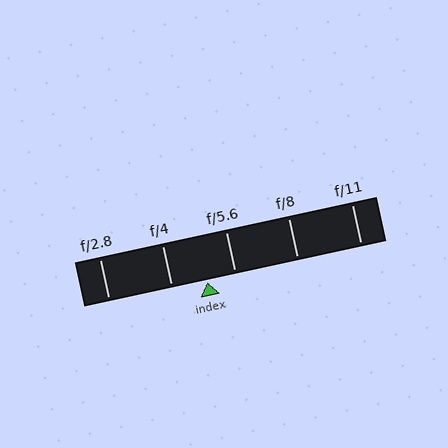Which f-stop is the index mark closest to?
The index mark is closest to f/5.6.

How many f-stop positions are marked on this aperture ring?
There are 5 f-stop positions marked.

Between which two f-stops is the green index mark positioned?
The index mark is between f/4 and f/5.6.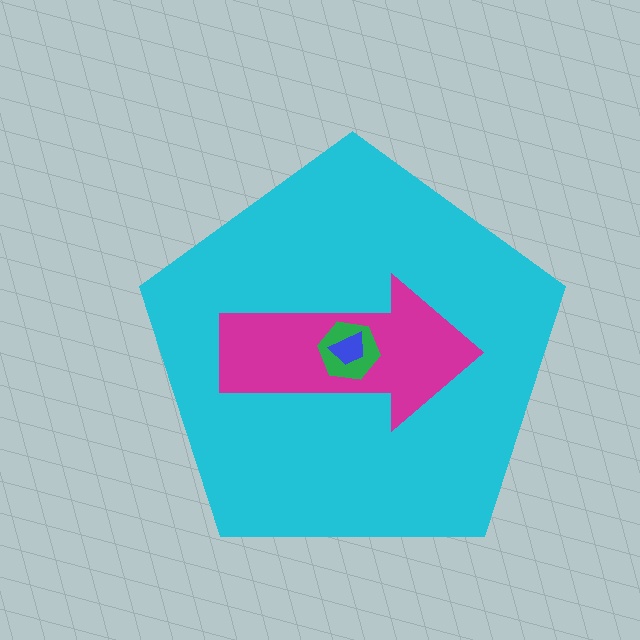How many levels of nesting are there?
4.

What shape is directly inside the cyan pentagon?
The magenta arrow.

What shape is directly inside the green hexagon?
The blue trapezoid.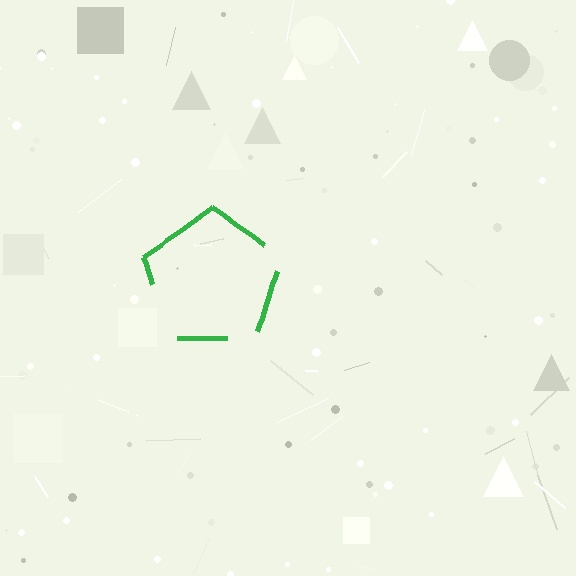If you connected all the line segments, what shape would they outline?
They would outline a pentagon.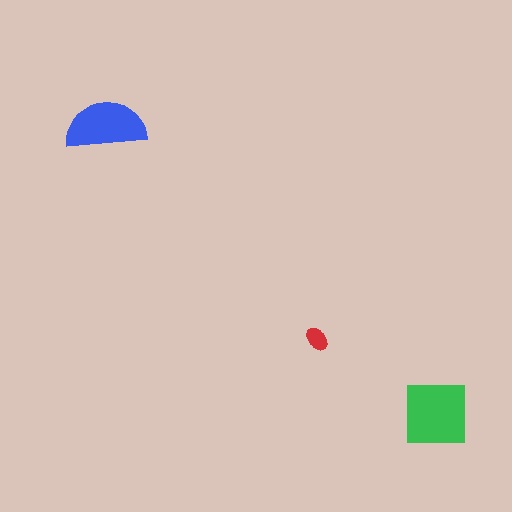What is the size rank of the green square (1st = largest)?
1st.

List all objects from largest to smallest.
The green square, the blue semicircle, the red ellipse.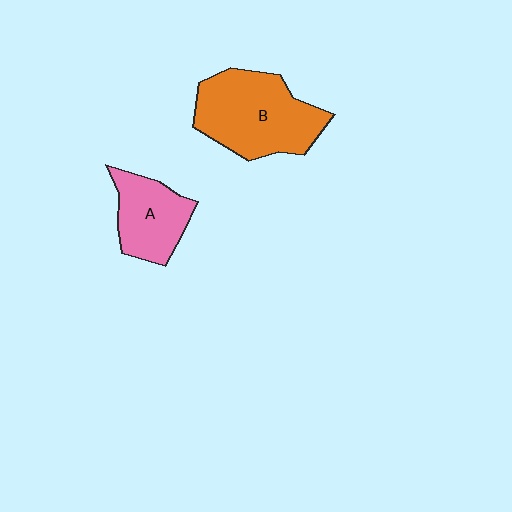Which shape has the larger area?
Shape B (orange).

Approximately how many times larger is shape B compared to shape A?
Approximately 1.6 times.